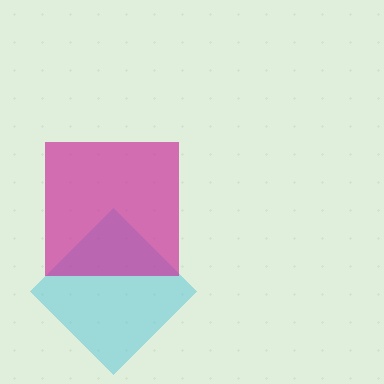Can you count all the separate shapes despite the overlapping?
Yes, there are 2 separate shapes.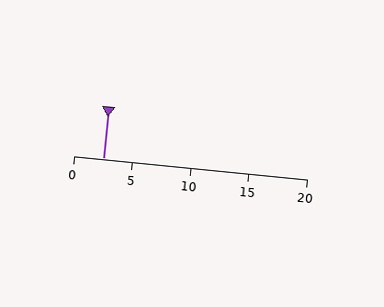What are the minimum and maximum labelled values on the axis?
The axis runs from 0 to 20.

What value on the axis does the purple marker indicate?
The marker indicates approximately 2.5.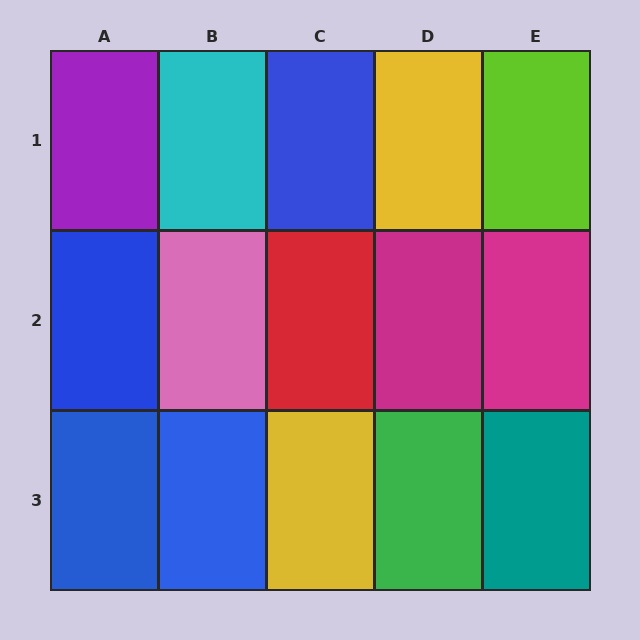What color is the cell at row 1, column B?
Cyan.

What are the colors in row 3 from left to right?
Blue, blue, yellow, green, teal.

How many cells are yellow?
2 cells are yellow.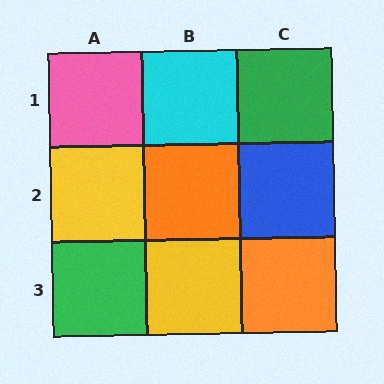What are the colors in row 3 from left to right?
Green, yellow, orange.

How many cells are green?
2 cells are green.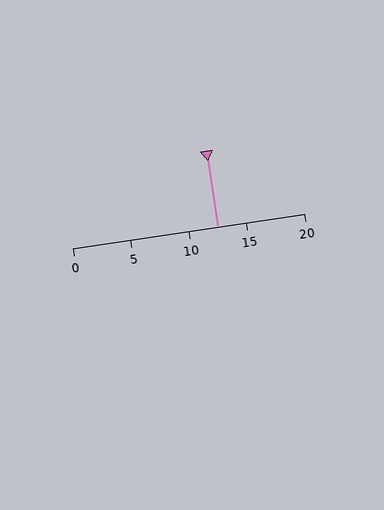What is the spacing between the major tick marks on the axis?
The major ticks are spaced 5 apart.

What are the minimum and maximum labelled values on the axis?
The axis runs from 0 to 20.